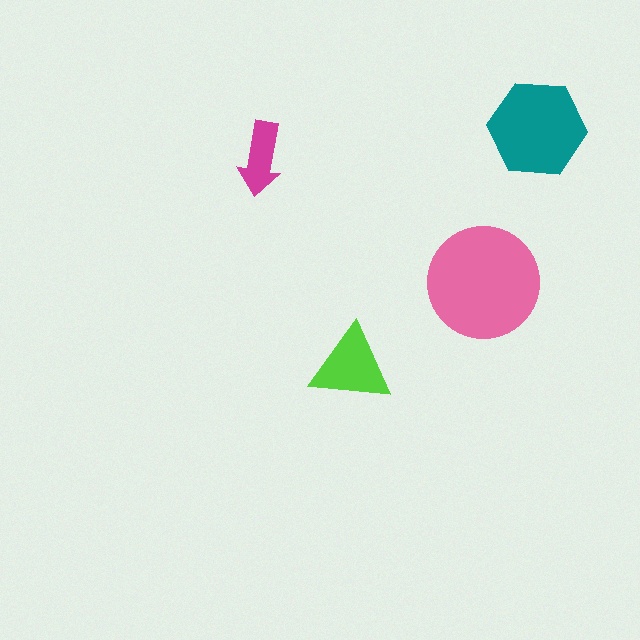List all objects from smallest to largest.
The magenta arrow, the lime triangle, the teal hexagon, the pink circle.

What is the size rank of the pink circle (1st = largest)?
1st.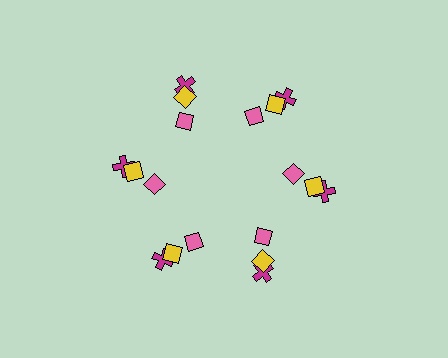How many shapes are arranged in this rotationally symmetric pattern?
There are 18 shapes, arranged in 6 groups of 3.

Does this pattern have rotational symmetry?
Yes, this pattern has 6-fold rotational symmetry. It looks the same after rotating 60 degrees around the center.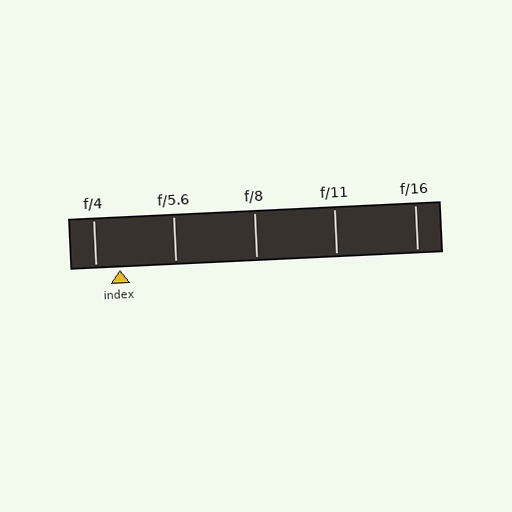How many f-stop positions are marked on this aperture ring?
There are 5 f-stop positions marked.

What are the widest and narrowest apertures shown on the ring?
The widest aperture shown is f/4 and the narrowest is f/16.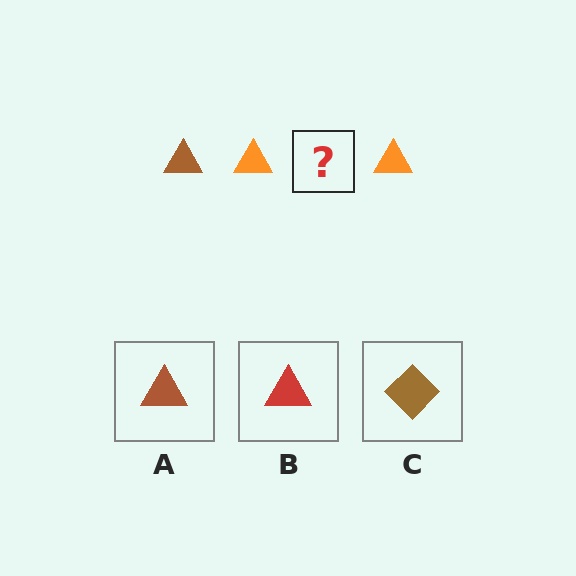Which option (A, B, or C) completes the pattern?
A.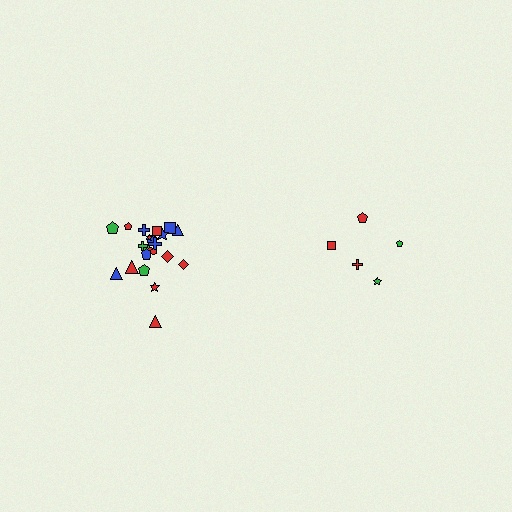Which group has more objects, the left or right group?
The left group.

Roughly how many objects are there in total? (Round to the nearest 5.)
Roughly 25 objects in total.